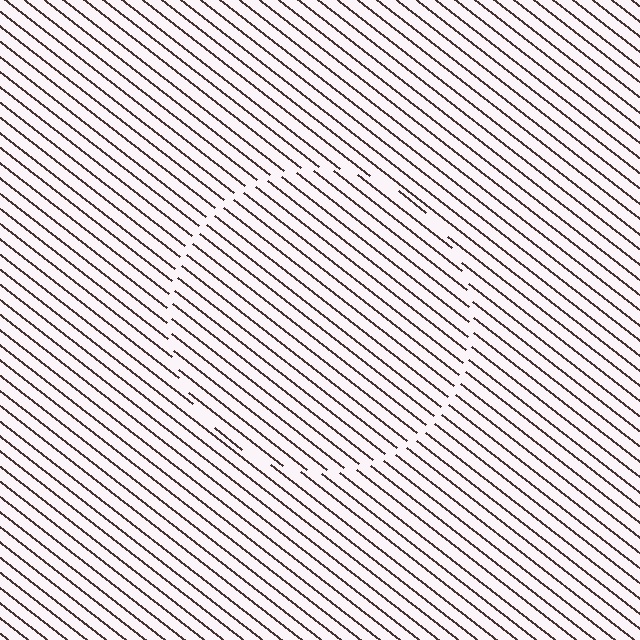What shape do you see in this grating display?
An illusory circle. The interior of the shape contains the same grating, shifted by half a period — the contour is defined by the phase discontinuity where line-ends from the inner and outer gratings abut.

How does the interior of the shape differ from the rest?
The interior of the shape contains the same grating, shifted by half a period — the contour is defined by the phase discontinuity where line-ends from the inner and outer gratings abut.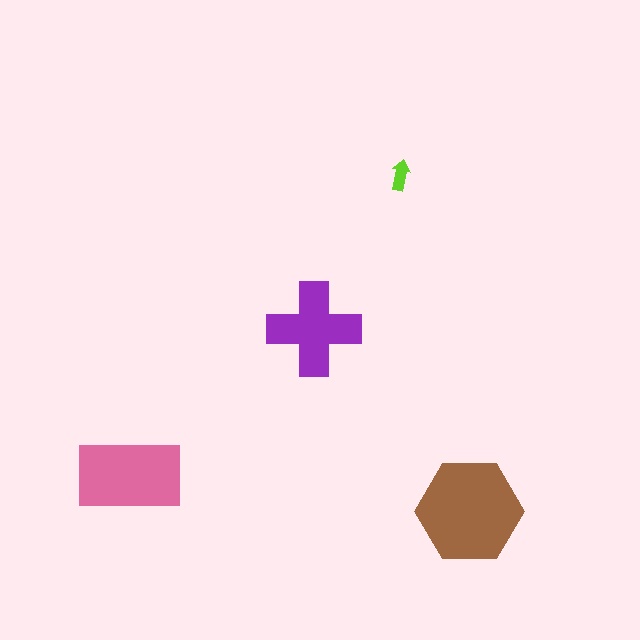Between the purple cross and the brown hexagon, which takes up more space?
The brown hexagon.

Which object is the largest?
The brown hexagon.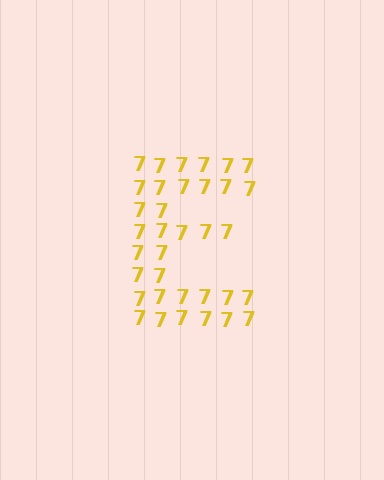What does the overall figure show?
The overall figure shows the letter E.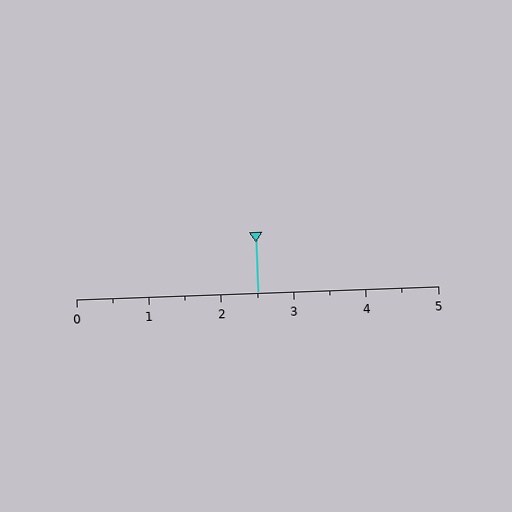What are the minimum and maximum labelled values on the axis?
The axis runs from 0 to 5.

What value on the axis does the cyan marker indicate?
The marker indicates approximately 2.5.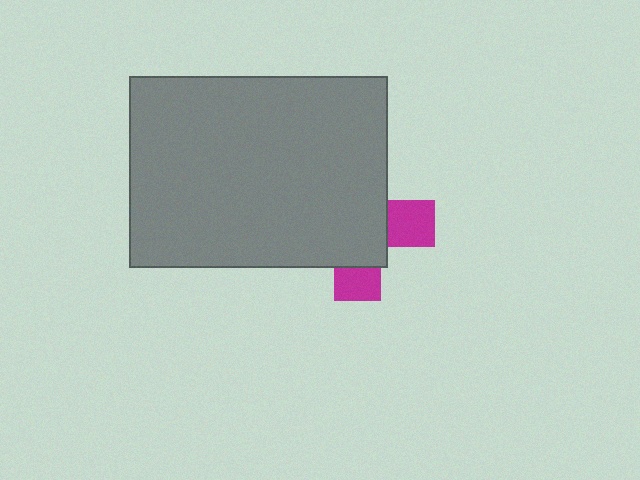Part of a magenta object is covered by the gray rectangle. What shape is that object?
It is a cross.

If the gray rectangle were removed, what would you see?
You would see the complete magenta cross.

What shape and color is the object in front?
The object in front is a gray rectangle.